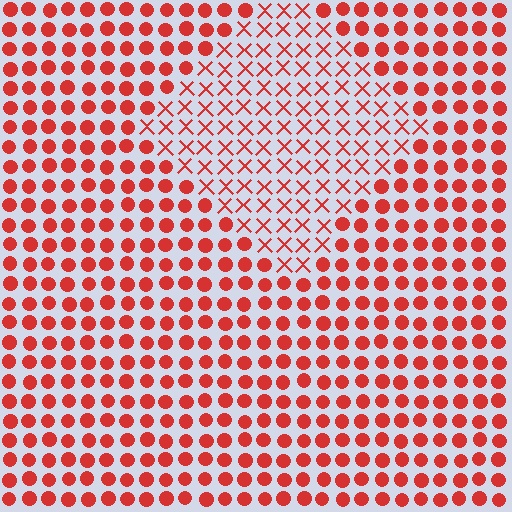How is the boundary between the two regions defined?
The boundary is defined by a change in element shape: X marks inside vs. circles outside. All elements share the same color and spacing.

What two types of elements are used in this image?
The image uses X marks inside the diamond region and circles outside it.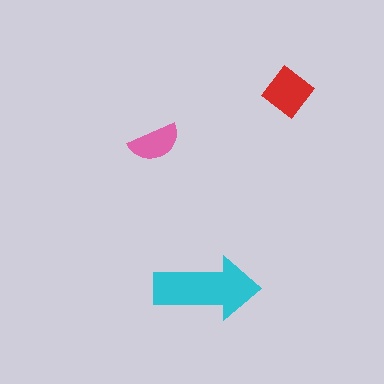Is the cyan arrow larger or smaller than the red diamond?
Larger.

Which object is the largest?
The cyan arrow.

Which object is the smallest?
The pink semicircle.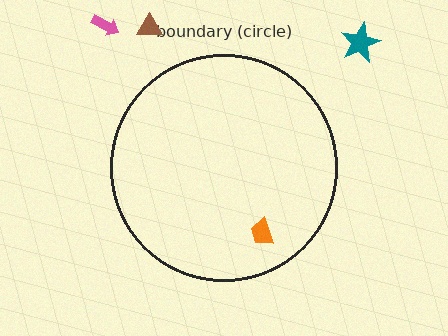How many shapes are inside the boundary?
1 inside, 3 outside.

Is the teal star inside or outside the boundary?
Outside.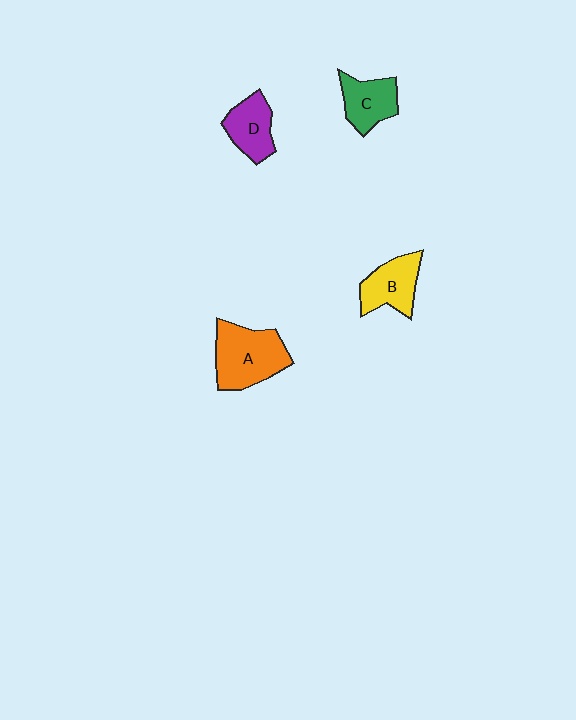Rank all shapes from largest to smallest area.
From largest to smallest: A (orange), B (yellow), C (green), D (purple).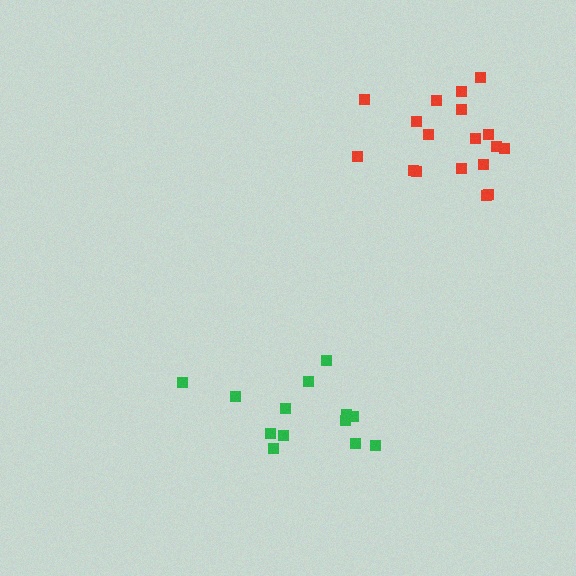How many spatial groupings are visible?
There are 2 spatial groupings.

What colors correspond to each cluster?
The clusters are colored: green, red.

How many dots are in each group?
Group 1: 13 dots, Group 2: 18 dots (31 total).